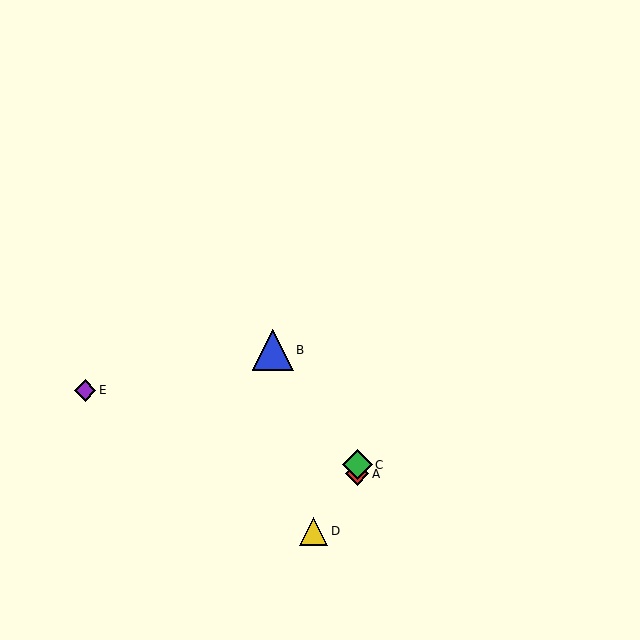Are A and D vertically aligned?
No, A is at x≈357 and D is at x≈314.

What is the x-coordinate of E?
Object E is at x≈85.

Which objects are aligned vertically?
Objects A, C are aligned vertically.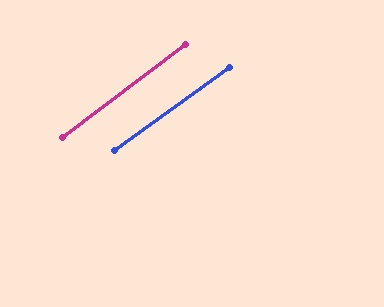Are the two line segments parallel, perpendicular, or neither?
Parallel — their directions differ by only 1.4°.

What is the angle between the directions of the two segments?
Approximately 1 degree.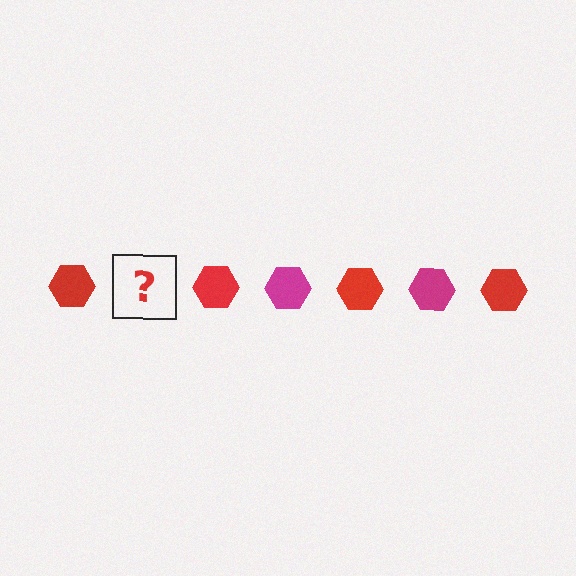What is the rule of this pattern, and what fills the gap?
The rule is that the pattern cycles through red, magenta hexagons. The gap should be filled with a magenta hexagon.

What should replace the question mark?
The question mark should be replaced with a magenta hexagon.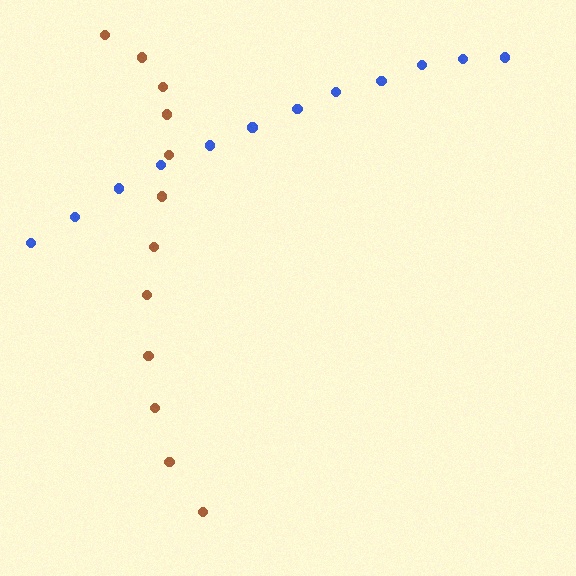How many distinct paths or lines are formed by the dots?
There are 2 distinct paths.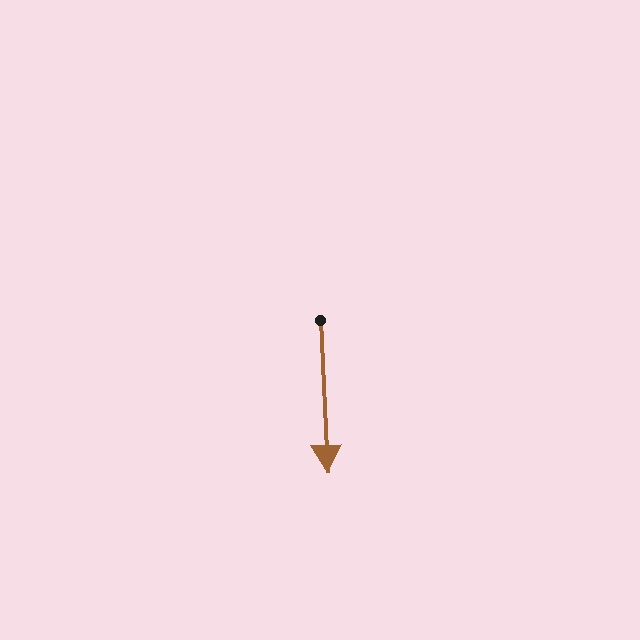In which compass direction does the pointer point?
South.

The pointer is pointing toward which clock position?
Roughly 6 o'clock.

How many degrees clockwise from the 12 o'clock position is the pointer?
Approximately 177 degrees.